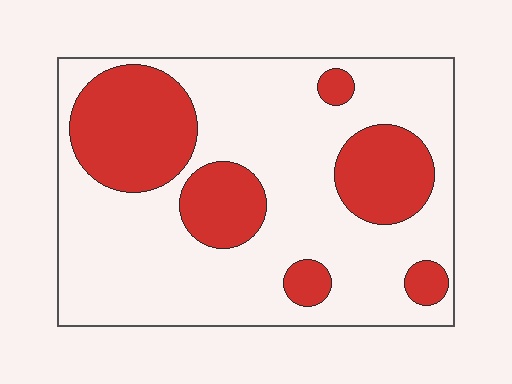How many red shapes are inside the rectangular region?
6.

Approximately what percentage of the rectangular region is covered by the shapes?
Approximately 30%.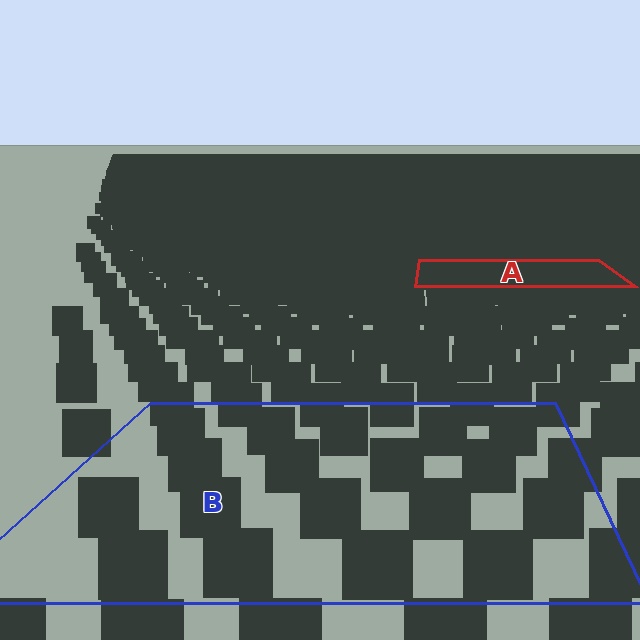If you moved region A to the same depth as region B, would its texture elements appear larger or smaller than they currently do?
They would appear larger. At a closer depth, the same texture elements are projected at a bigger on-screen size.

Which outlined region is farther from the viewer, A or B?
Region A is farther from the viewer — the texture elements inside it appear smaller and more densely packed.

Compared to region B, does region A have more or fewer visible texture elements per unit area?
Region A has more texture elements per unit area — they are packed more densely because it is farther away.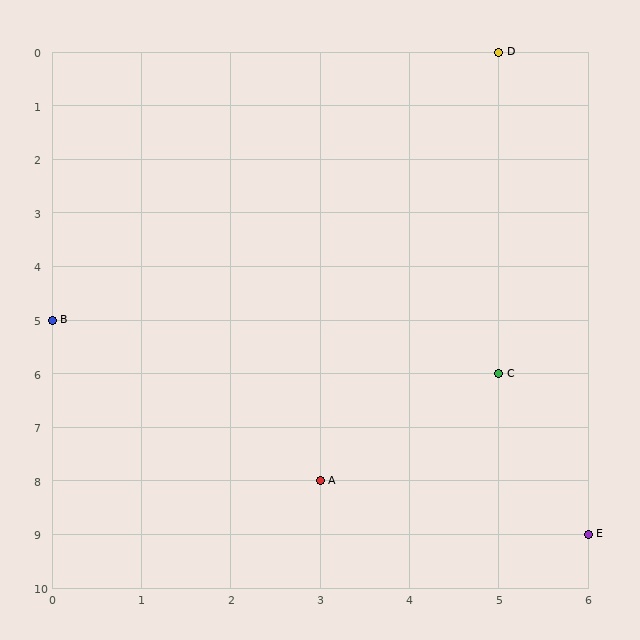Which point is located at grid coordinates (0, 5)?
Point B is at (0, 5).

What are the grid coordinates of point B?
Point B is at grid coordinates (0, 5).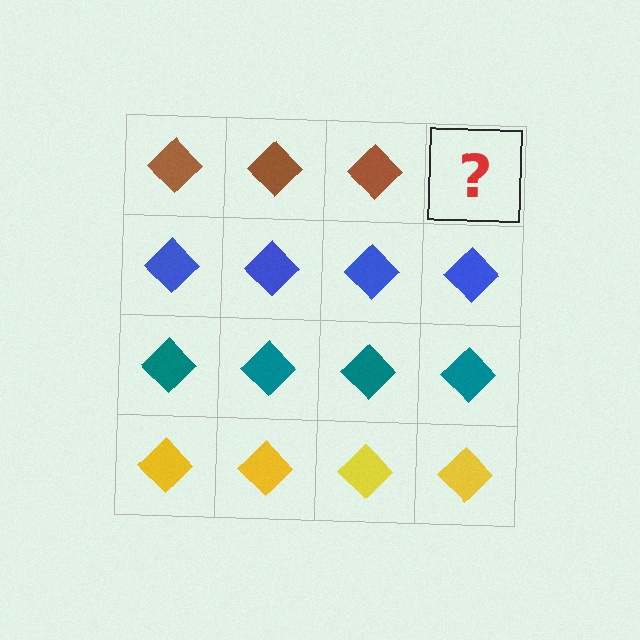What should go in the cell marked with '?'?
The missing cell should contain a brown diamond.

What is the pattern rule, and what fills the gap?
The rule is that each row has a consistent color. The gap should be filled with a brown diamond.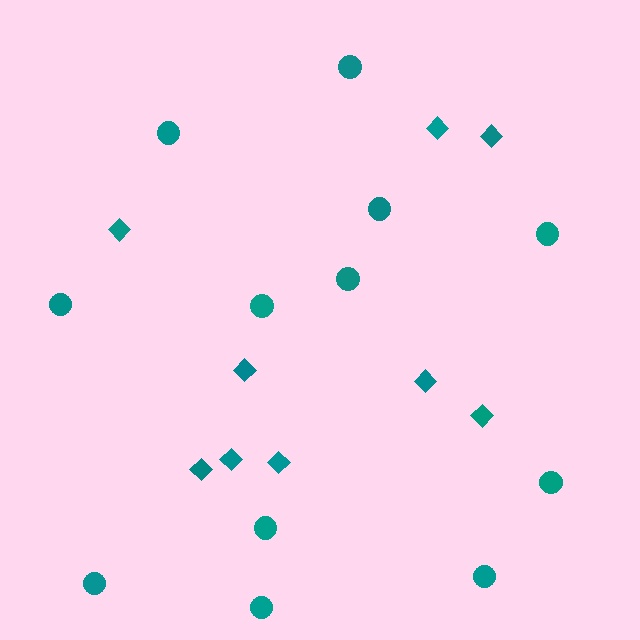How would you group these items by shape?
There are 2 groups: one group of circles (12) and one group of diamonds (9).